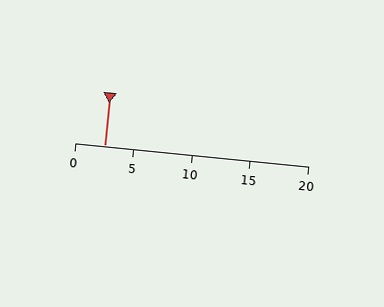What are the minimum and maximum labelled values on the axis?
The axis runs from 0 to 20.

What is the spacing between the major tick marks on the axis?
The major ticks are spaced 5 apart.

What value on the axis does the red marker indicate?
The marker indicates approximately 2.5.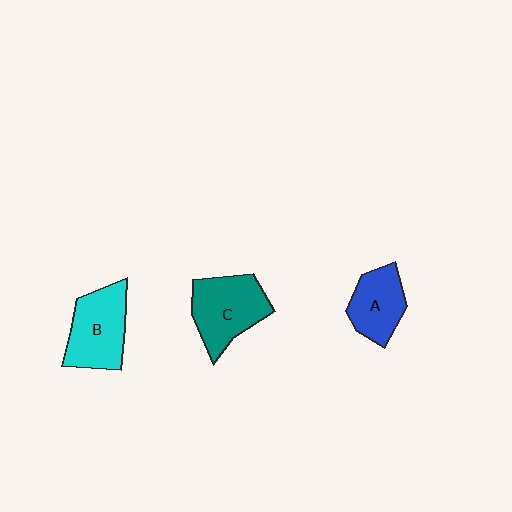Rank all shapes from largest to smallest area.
From largest to smallest: C (teal), B (cyan), A (blue).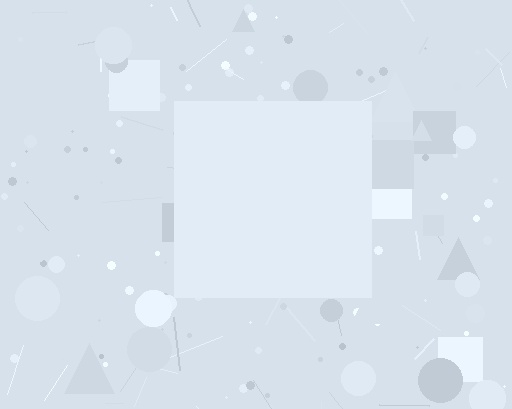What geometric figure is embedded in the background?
A square is embedded in the background.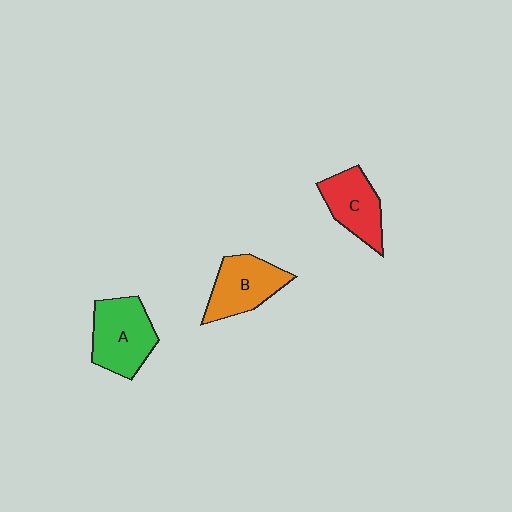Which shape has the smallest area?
Shape C (red).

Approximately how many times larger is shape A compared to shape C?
Approximately 1.3 times.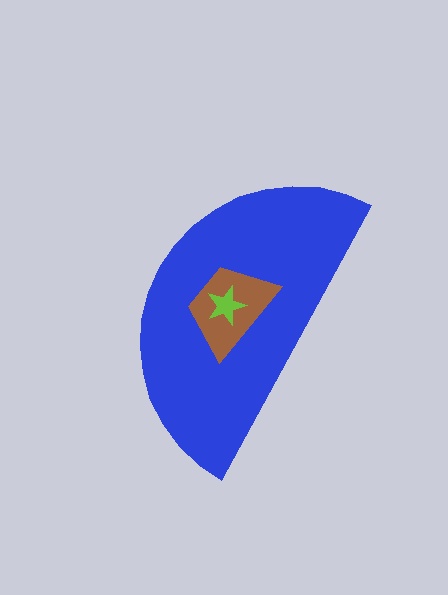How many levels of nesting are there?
3.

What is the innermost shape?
The lime star.